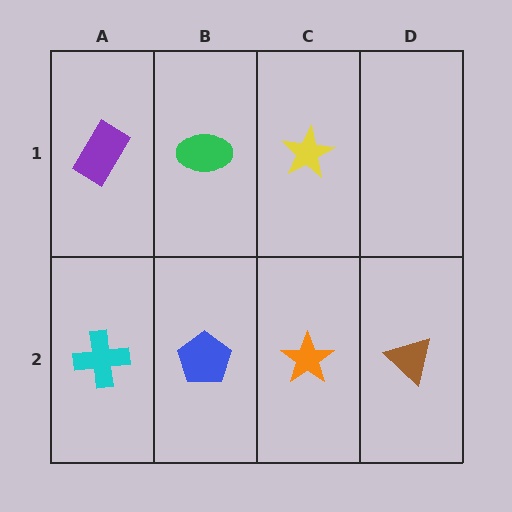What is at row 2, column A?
A cyan cross.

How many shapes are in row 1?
3 shapes.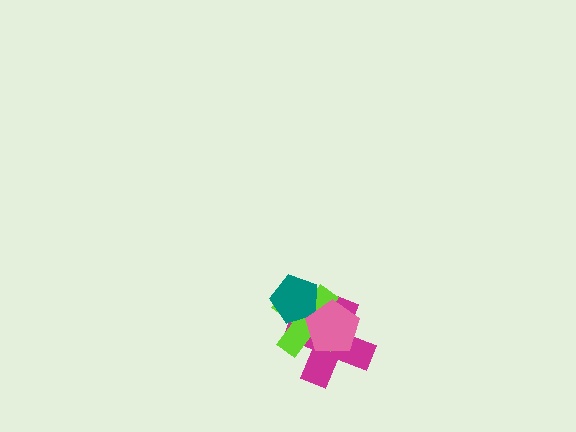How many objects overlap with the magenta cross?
3 objects overlap with the magenta cross.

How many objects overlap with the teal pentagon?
3 objects overlap with the teal pentagon.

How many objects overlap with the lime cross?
3 objects overlap with the lime cross.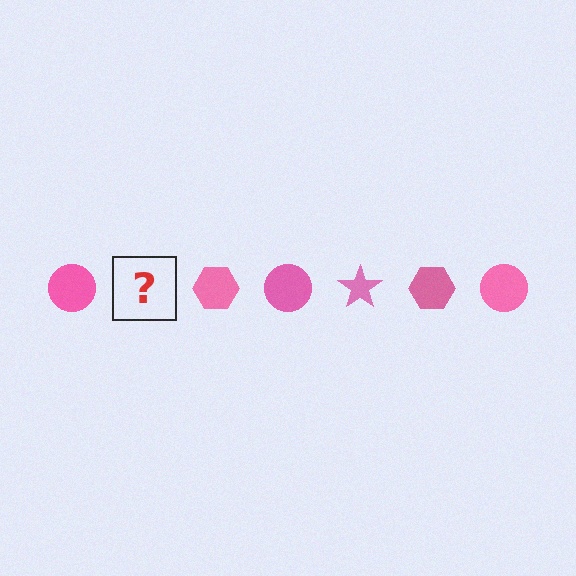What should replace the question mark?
The question mark should be replaced with a pink star.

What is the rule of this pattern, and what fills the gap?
The rule is that the pattern cycles through circle, star, hexagon shapes in pink. The gap should be filled with a pink star.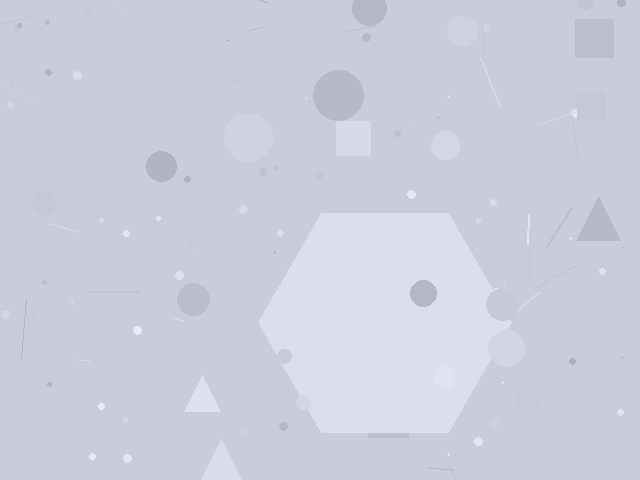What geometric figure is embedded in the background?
A hexagon is embedded in the background.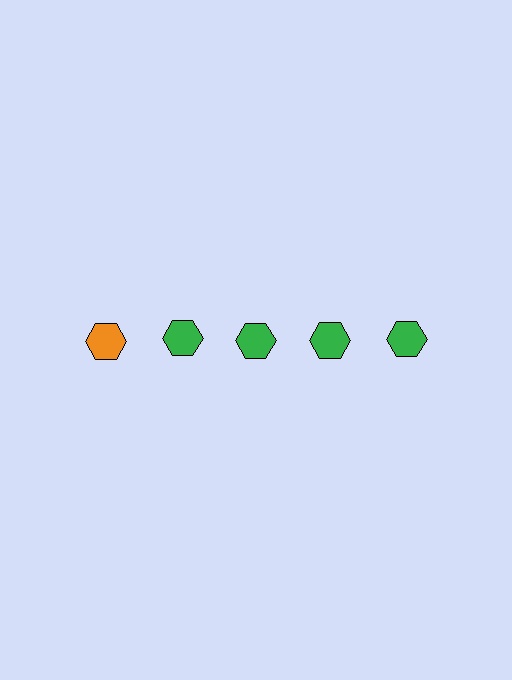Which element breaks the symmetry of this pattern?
The orange hexagon in the top row, leftmost column breaks the symmetry. All other shapes are green hexagons.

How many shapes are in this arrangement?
There are 5 shapes arranged in a grid pattern.